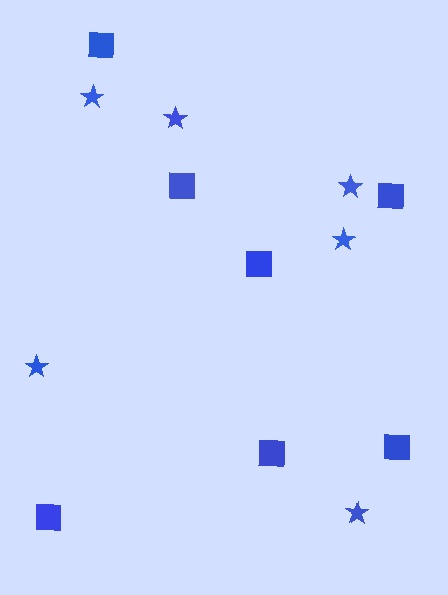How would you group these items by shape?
There are 2 groups: one group of squares (7) and one group of stars (6).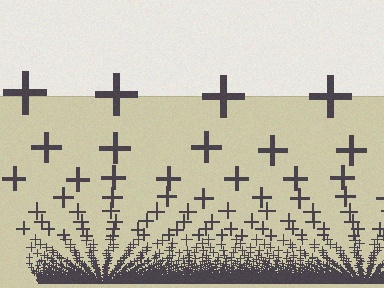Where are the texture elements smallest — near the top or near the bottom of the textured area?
Near the bottom.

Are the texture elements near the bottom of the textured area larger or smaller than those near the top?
Smaller. The gradient is inverted — elements near the bottom are smaller and denser.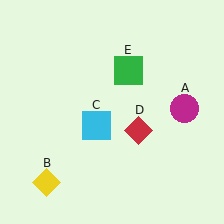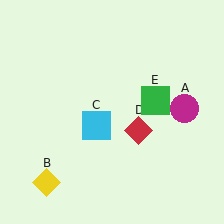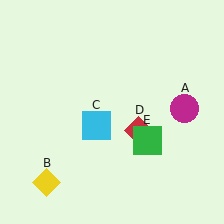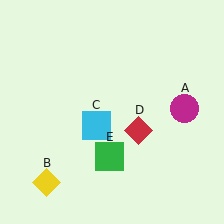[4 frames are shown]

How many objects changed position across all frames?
1 object changed position: green square (object E).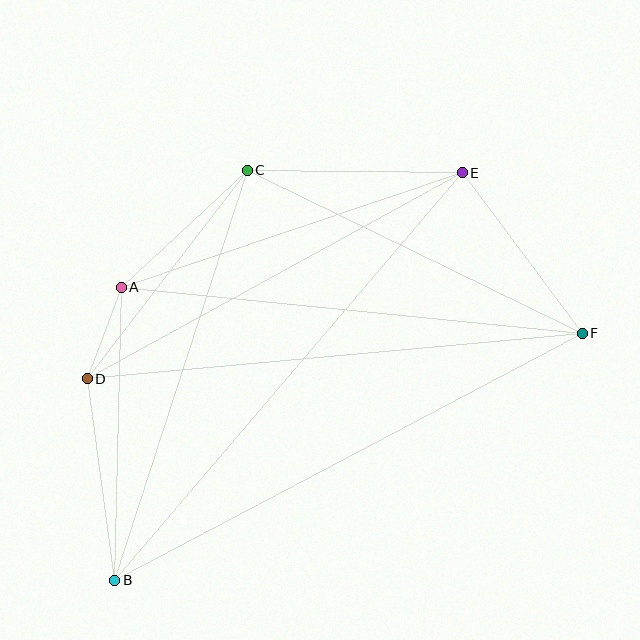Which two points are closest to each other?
Points A and D are closest to each other.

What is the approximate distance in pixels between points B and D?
The distance between B and D is approximately 203 pixels.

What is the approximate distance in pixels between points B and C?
The distance between B and C is approximately 431 pixels.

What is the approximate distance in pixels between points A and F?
The distance between A and F is approximately 463 pixels.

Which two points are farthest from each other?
Points B and E are farthest from each other.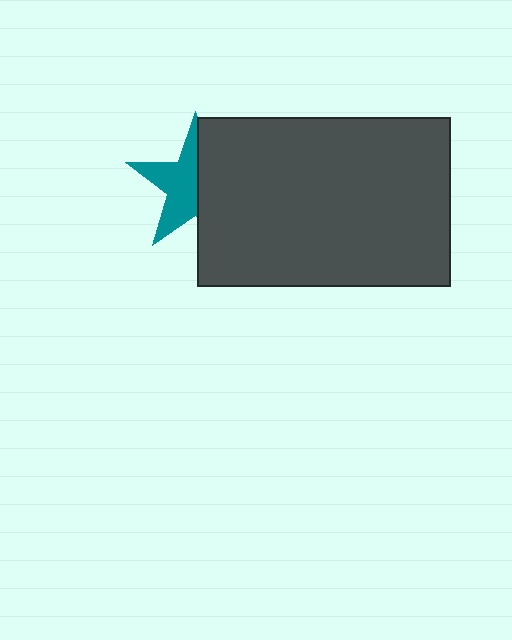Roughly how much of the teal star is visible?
About half of it is visible (roughly 53%).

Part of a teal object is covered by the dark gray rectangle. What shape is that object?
It is a star.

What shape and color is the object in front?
The object in front is a dark gray rectangle.